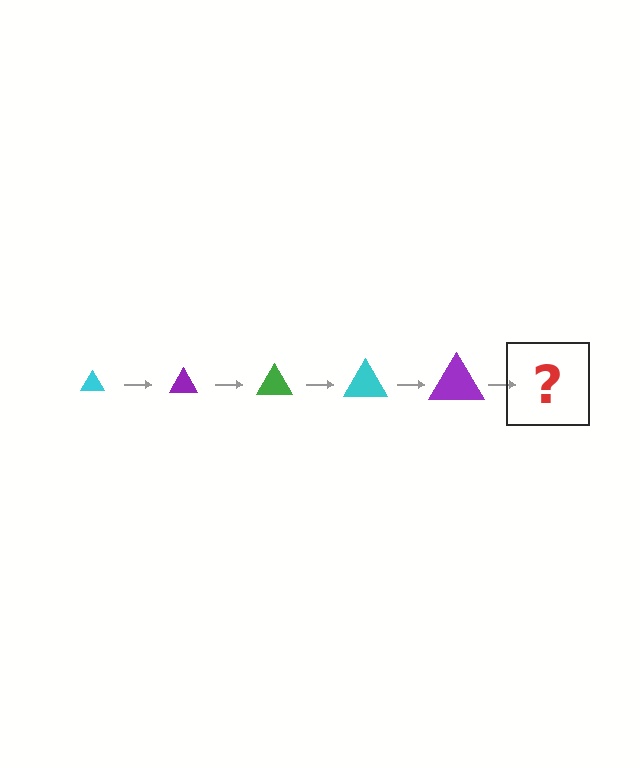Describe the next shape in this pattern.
It should be a green triangle, larger than the previous one.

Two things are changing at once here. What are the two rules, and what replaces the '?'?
The two rules are that the triangle grows larger each step and the color cycles through cyan, purple, and green. The '?' should be a green triangle, larger than the previous one.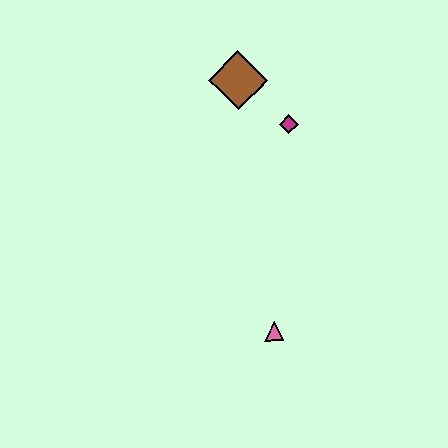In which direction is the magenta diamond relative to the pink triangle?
The magenta diamond is above the pink triangle.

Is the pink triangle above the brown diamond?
No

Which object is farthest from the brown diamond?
The pink triangle is farthest from the brown diamond.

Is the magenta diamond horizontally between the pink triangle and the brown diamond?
No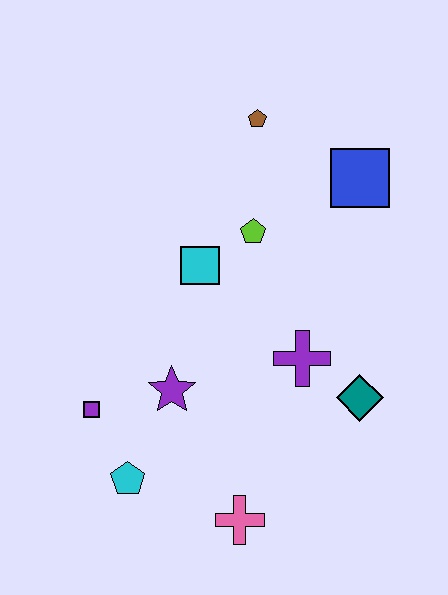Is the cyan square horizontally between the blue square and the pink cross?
No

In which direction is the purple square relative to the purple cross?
The purple square is to the left of the purple cross.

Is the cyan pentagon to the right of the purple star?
No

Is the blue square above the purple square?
Yes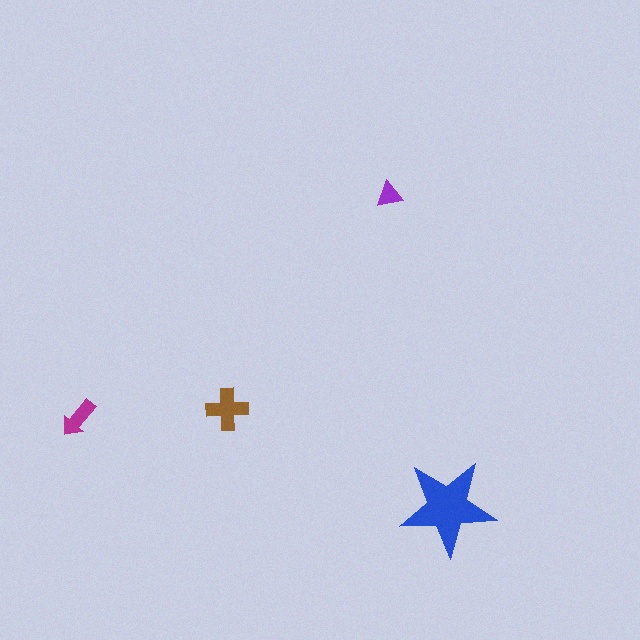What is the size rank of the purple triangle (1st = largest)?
4th.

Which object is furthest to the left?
The magenta arrow is leftmost.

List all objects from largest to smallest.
The blue star, the brown cross, the magenta arrow, the purple triangle.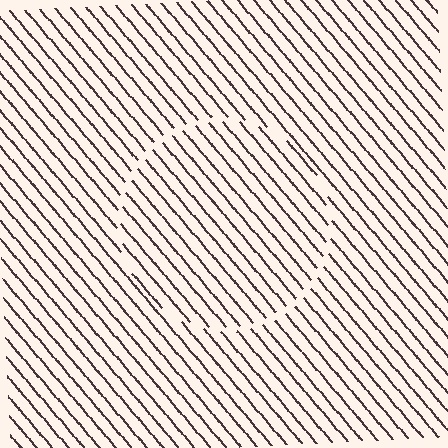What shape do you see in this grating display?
An illusory circle. The interior of the shape contains the same grating, shifted by half a period — the contour is defined by the phase discontinuity where line-ends from the inner and outer gratings abut.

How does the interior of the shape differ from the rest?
The interior of the shape contains the same grating, shifted by half a period — the contour is defined by the phase discontinuity where line-ends from the inner and outer gratings abut.